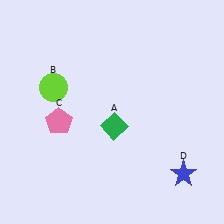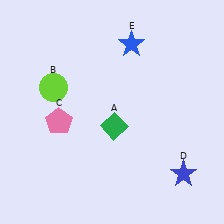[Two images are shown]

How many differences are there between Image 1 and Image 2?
There is 1 difference between the two images.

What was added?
A blue star (E) was added in Image 2.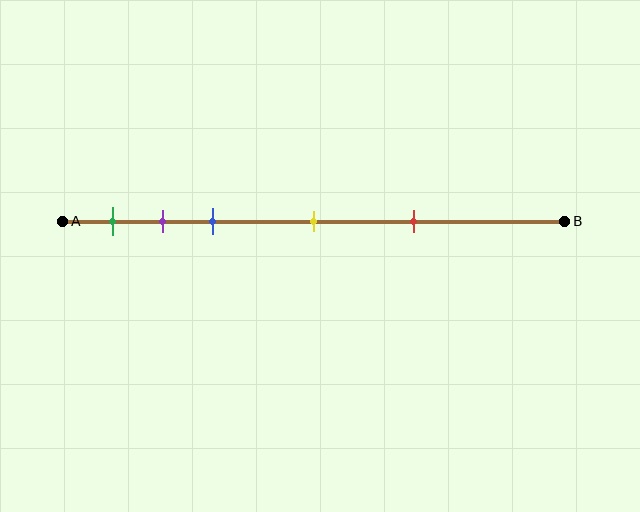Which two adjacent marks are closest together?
The purple and blue marks are the closest adjacent pair.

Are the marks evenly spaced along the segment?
No, the marks are not evenly spaced.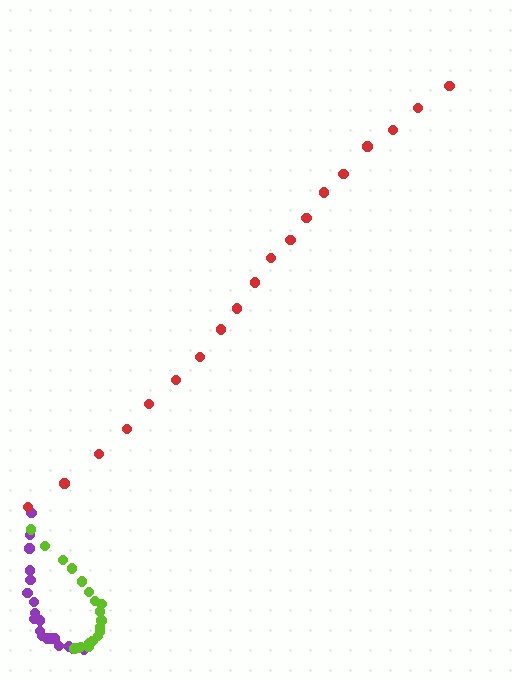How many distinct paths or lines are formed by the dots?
There are 3 distinct paths.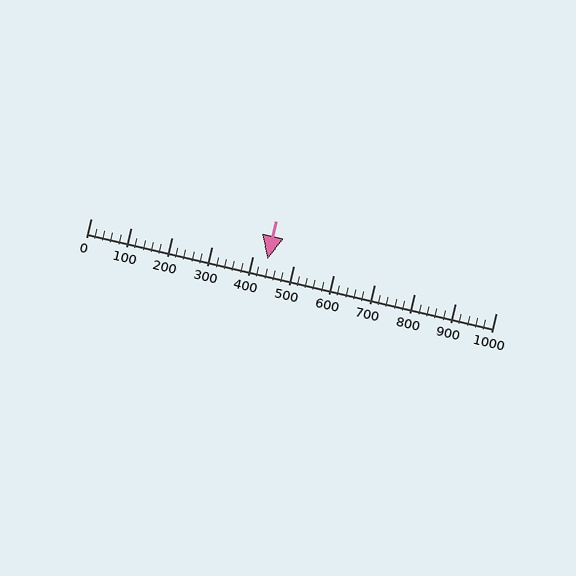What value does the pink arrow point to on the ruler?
The pink arrow points to approximately 437.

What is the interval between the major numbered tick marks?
The major tick marks are spaced 100 units apart.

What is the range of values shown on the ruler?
The ruler shows values from 0 to 1000.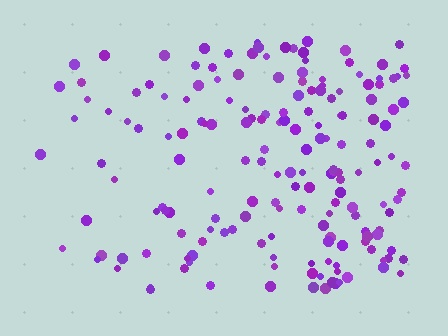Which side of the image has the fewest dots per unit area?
The left.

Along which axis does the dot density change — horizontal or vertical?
Horizontal.